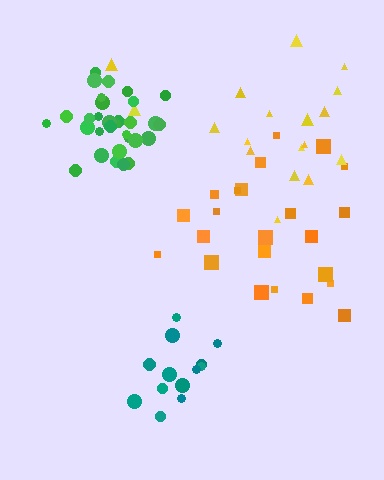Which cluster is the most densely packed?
Green.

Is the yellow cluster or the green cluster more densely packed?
Green.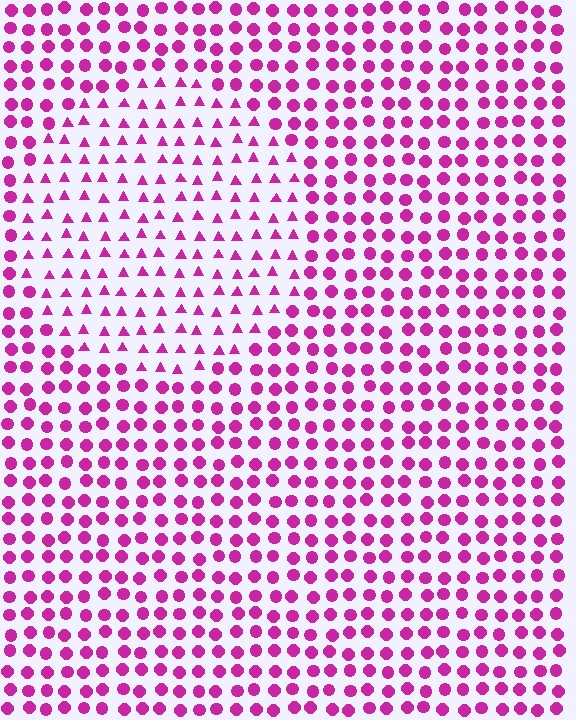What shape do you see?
I see a circle.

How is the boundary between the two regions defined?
The boundary is defined by a change in element shape: triangles inside vs. circles outside. All elements share the same color and spacing.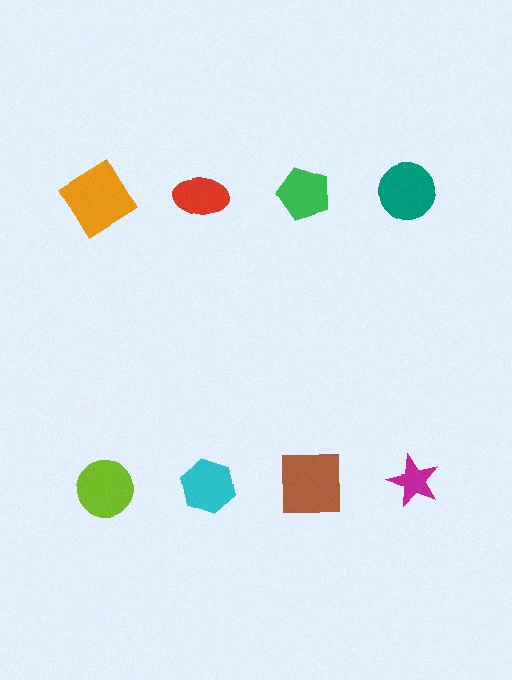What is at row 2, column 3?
A brown square.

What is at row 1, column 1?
An orange diamond.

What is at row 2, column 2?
A cyan hexagon.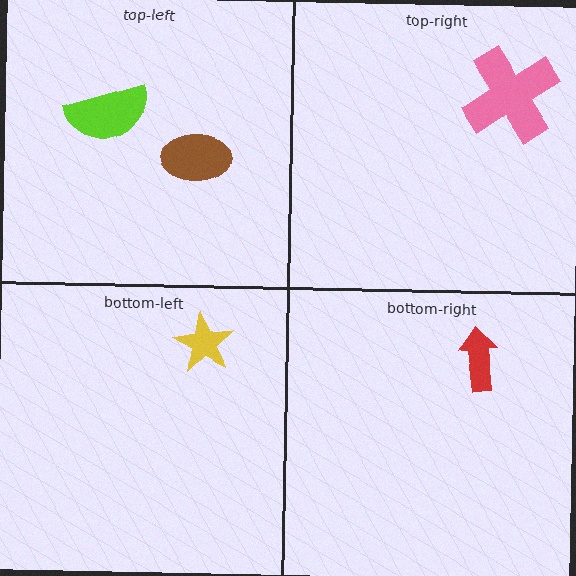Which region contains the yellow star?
The bottom-left region.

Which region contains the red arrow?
The bottom-right region.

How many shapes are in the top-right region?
1.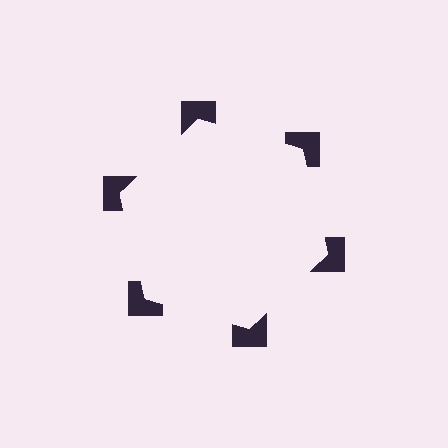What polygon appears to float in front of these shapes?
An illusory hexagon — its edges are inferred from the aligned wedge cuts in the notched squares, not physically drawn.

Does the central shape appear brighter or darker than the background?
It typically appears slightly brighter than the background, even though no actual brightness change is drawn.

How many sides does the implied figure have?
6 sides.